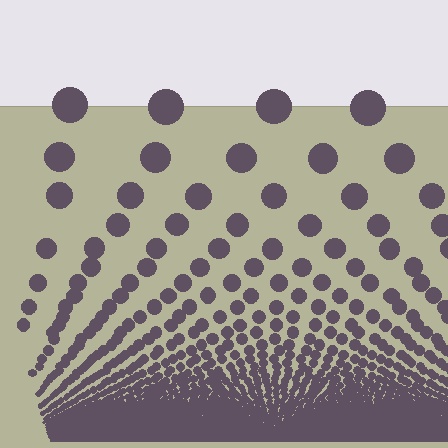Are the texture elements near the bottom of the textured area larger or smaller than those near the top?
Smaller. The gradient is inverted — elements near the bottom are smaller and denser.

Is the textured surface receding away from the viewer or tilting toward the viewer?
The surface appears to tilt toward the viewer. Texture elements get larger and sparser toward the top.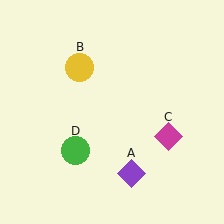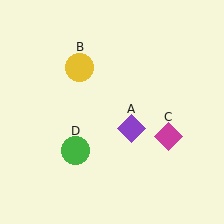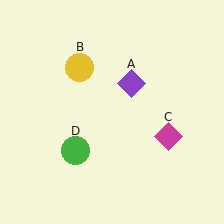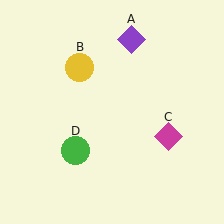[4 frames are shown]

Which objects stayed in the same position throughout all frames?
Yellow circle (object B) and magenta diamond (object C) and green circle (object D) remained stationary.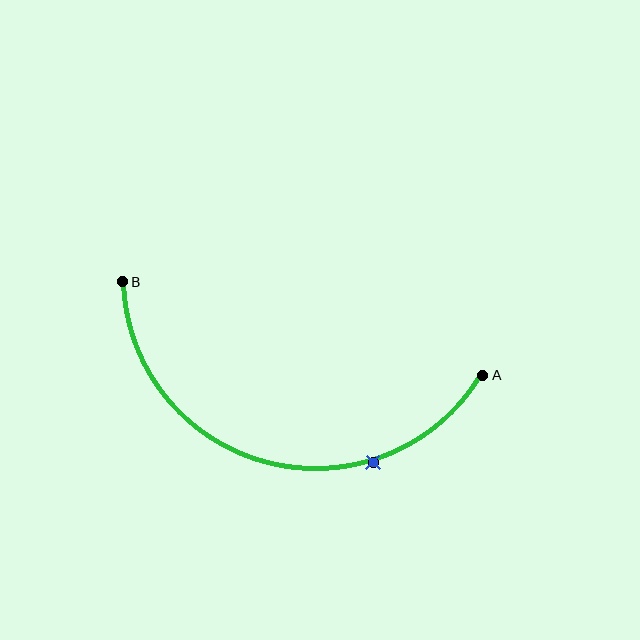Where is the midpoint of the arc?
The arc midpoint is the point on the curve farthest from the straight line joining A and B. It sits below that line.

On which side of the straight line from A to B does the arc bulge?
The arc bulges below the straight line connecting A and B.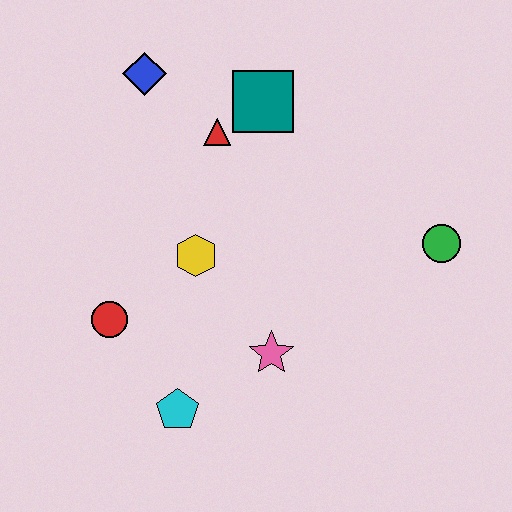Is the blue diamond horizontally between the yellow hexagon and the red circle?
Yes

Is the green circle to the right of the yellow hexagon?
Yes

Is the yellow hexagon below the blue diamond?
Yes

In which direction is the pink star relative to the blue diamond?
The pink star is below the blue diamond.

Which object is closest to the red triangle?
The teal square is closest to the red triangle.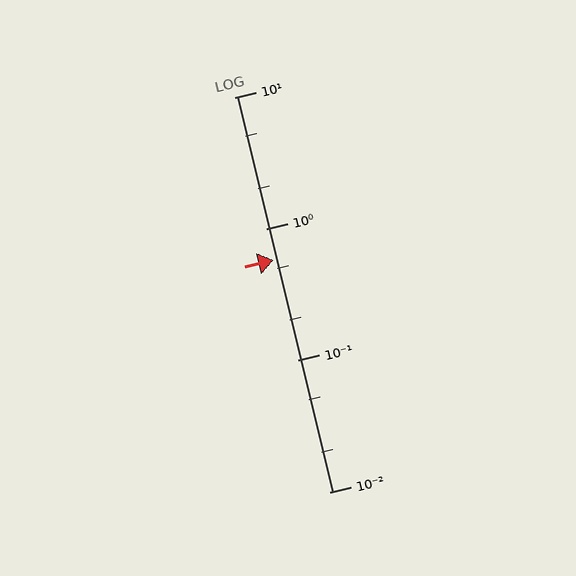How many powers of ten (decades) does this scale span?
The scale spans 3 decades, from 0.01 to 10.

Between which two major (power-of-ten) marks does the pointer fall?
The pointer is between 0.1 and 1.